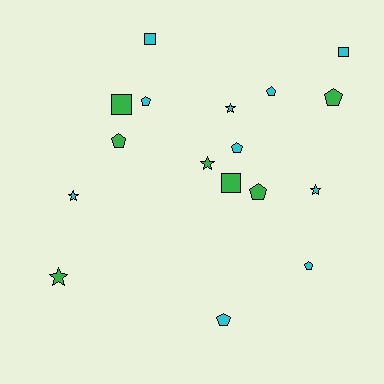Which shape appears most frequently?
Pentagon, with 8 objects.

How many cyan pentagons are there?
There are 5 cyan pentagons.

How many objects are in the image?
There are 17 objects.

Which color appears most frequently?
Cyan, with 10 objects.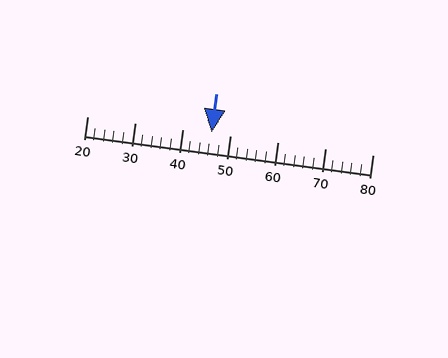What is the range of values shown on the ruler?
The ruler shows values from 20 to 80.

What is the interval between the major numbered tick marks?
The major tick marks are spaced 10 units apart.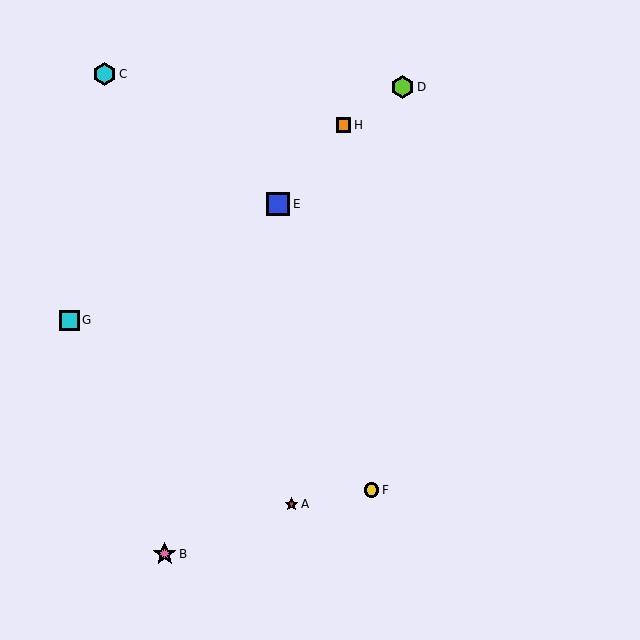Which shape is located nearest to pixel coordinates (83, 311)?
The cyan square (labeled G) at (70, 320) is nearest to that location.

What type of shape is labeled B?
Shape B is a pink star.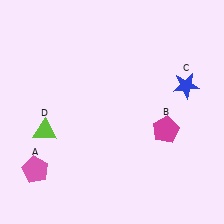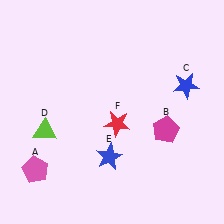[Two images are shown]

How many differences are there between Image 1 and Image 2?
There are 2 differences between the two images.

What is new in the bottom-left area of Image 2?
A blue star (E) was added in the bottom-left area of Image 2.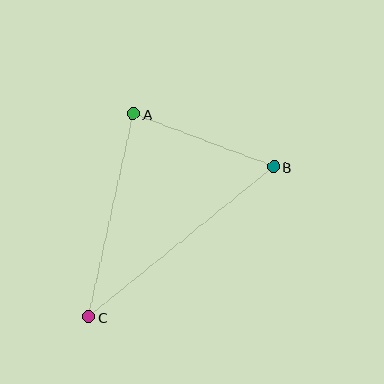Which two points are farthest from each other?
Points B and C are farthest from each other.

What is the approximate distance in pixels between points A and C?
The distance between A and C is approximately 208 pixels.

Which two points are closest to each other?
Points A and B are closest to each other.